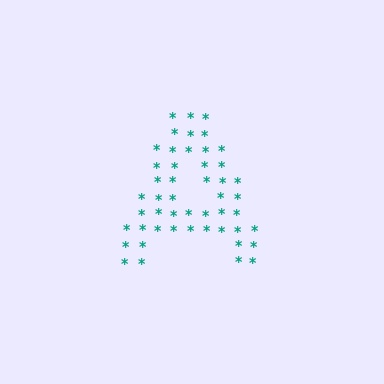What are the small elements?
The small elements are asterisks.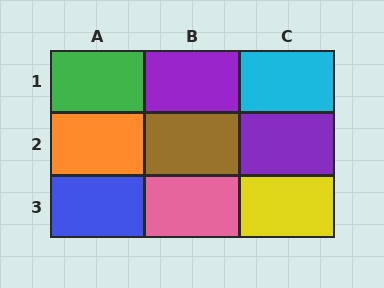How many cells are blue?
1 cell is blue.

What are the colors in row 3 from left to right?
Blue, pink, yellow.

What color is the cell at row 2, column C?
Purple.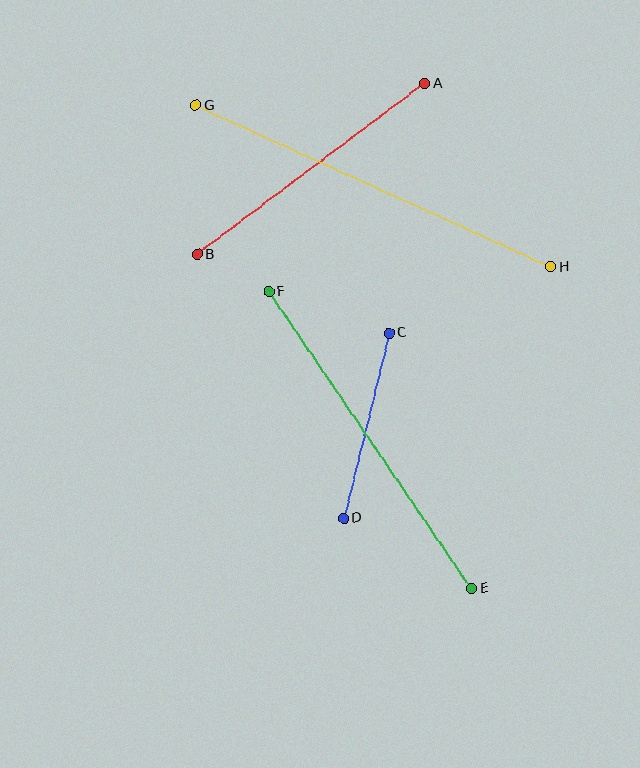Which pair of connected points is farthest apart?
Points G and H are farthest apart.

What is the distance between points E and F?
The distance is approximately 360 pixels.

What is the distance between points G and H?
The distance is approximately 390 pixels.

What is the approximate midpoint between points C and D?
The midpoint is at approximately (366, 426) pixels.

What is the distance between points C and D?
The distance is approximately 191 pixels.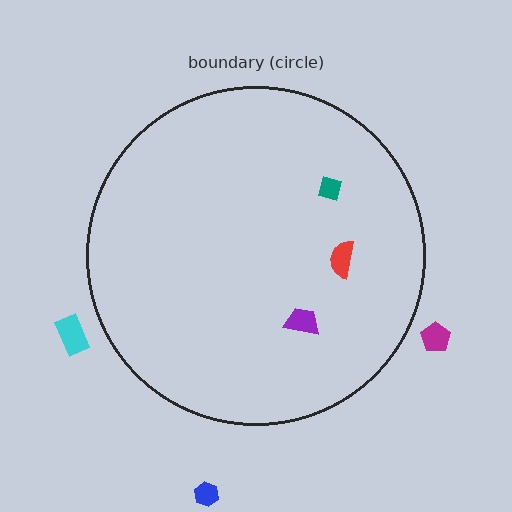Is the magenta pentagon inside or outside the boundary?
Outside.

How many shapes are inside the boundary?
3 inside, 3 outside.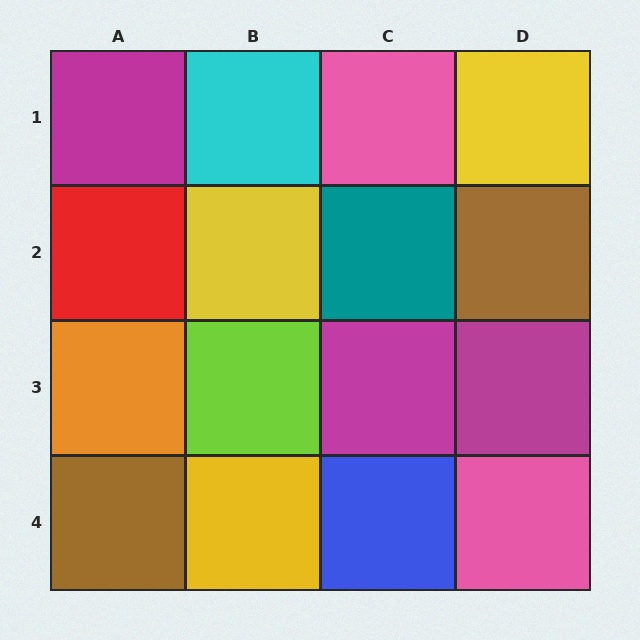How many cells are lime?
1 cell is lime.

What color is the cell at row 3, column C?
Magenta.